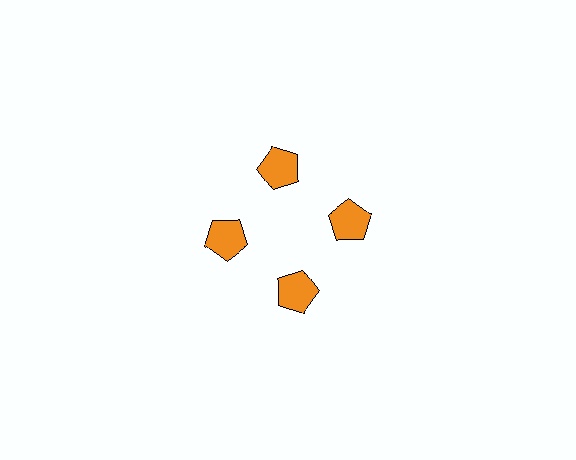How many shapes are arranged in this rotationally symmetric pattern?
There are 4 shapes, arranged in 4 groups of 1.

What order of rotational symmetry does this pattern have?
This pattern has 4-fold rotational symmetry.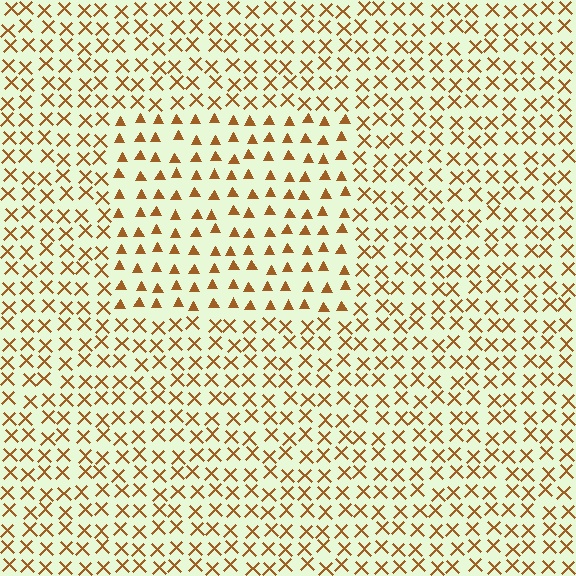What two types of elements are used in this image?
The image uses triangles inside the rectangle region and X marks outside it.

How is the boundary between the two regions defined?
The boundary is defined by a change in element shape: triangles inside vs. X marks outside. All elements share the same color and spacing.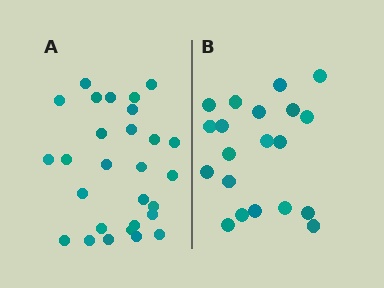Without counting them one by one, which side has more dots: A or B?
Region A (the left region) has more dots.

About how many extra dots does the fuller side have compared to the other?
Region A has roughly 8 or so more dots than region B.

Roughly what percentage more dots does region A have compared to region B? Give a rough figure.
About 40% more.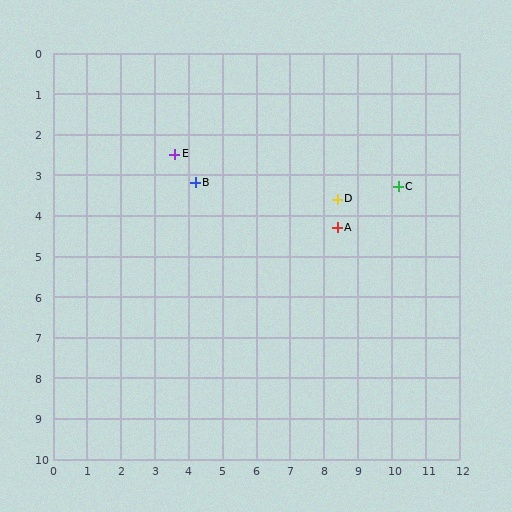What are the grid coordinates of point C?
Point C is at approximately (10.2, 3.3).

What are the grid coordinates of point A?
Point A is at approximately (8.4, 4.3).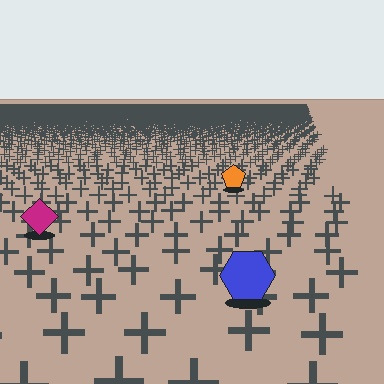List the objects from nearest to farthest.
From nearest to farthest: the blue hexagon, the magenta diamond, the orange pentagon.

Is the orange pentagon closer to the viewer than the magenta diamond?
No. The magenta diamond is closer — you can tell from the texture gradient: the ground texture is coarser near it.